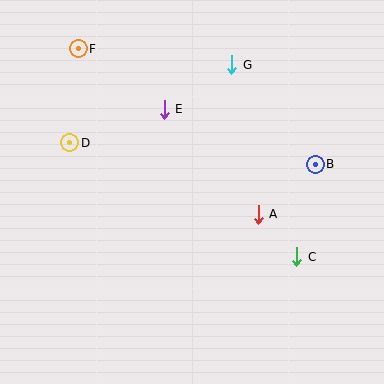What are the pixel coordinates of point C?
Point C is at (297, 257).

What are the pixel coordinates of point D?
Point D is at (70, 143).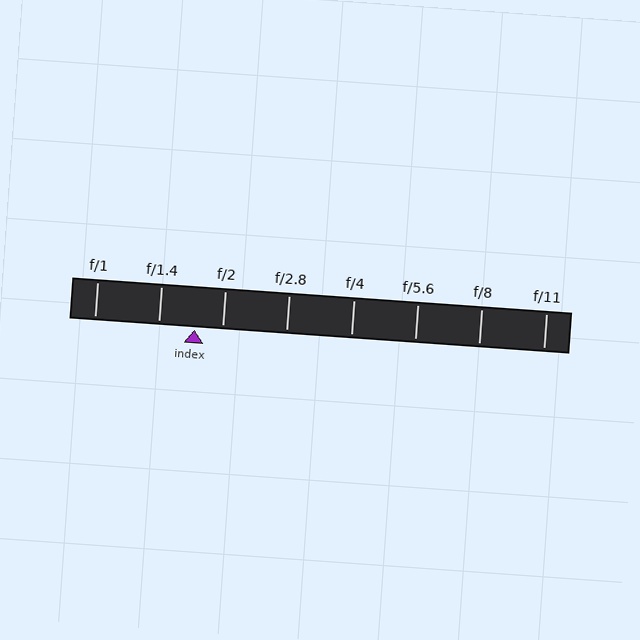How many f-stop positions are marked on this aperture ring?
There are 8 f-stop positions marked.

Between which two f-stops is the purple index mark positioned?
The index mark is between f/1.4 and f/2.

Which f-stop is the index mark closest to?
The index mark is closest to f/2.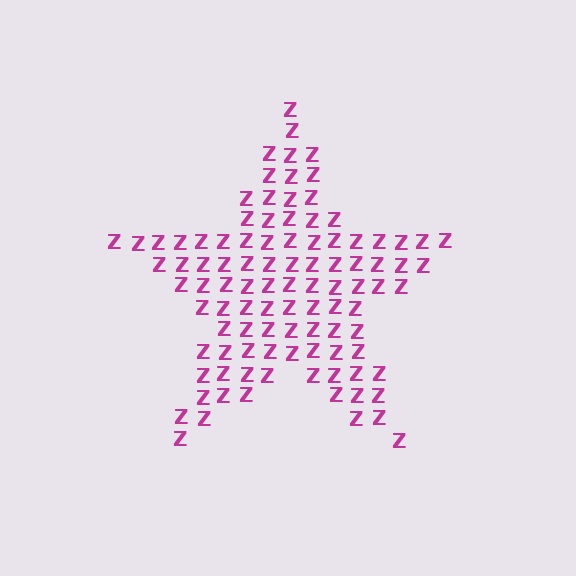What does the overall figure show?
The overall figure shows a star.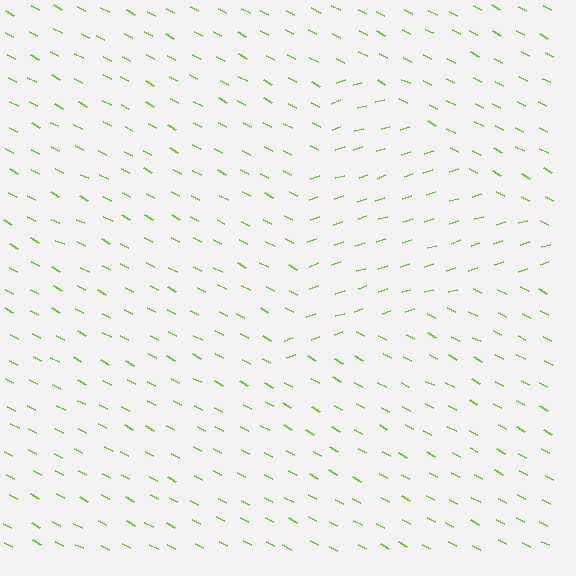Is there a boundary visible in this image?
Yes, there is a texture boundary formed by a change in line orientation.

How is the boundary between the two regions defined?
The boundary is defined purely by a change in line orientation (approximately 45 degrees difference). All lines are the same color and thickness.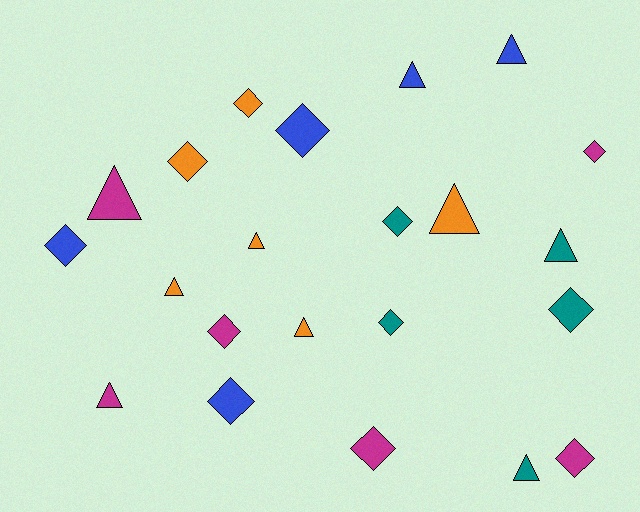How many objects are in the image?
There are 22 objects.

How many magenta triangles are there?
There are 2 magenta triangles.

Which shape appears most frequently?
Diamond, with 12 objects.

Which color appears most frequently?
Magenta, with 6 objects.